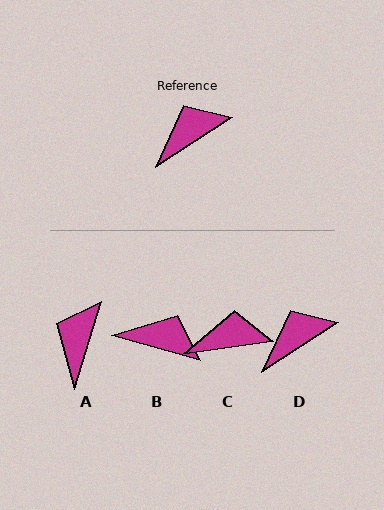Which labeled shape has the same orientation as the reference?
D.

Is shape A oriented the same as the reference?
No, it is off by about 40 degrees.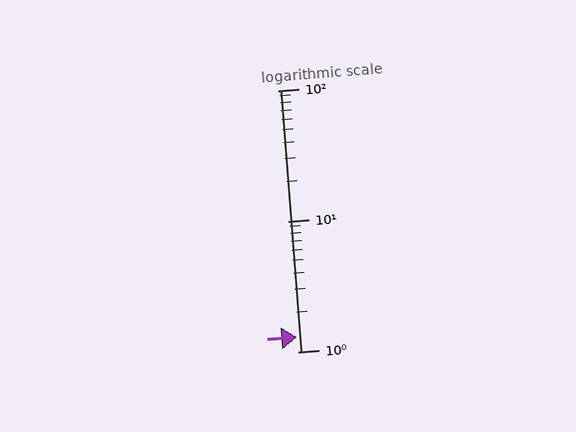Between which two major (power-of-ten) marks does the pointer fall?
The pointer is between 1 and 10.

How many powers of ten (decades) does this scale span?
The scale spans 2 decades, from 1 to 100.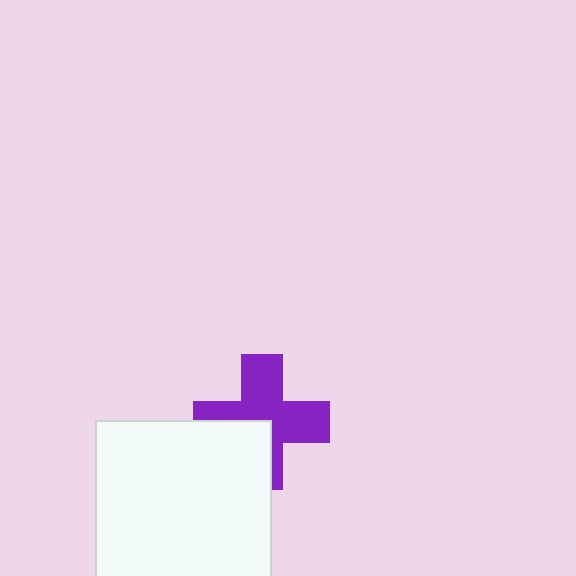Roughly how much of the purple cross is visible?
Most of it is visible (roughly 66%).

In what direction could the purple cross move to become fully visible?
The purple cross could move toward the upper-right. That would shift it out from behind the white square entirely.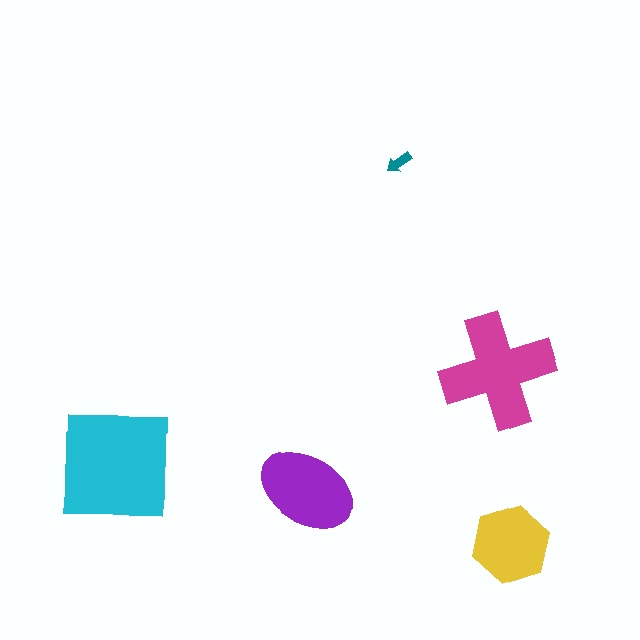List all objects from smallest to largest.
The teal arrow, the yellow hexagon, the purple ellipse, the magenta cross, the cyan square.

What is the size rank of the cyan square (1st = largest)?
1st.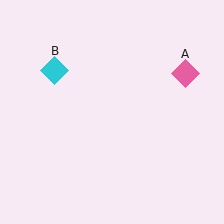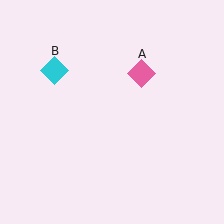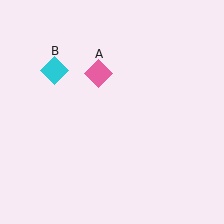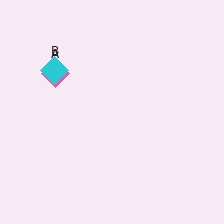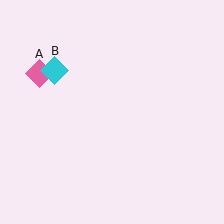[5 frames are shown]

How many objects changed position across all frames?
1 object changed position: pink diamond (object A).